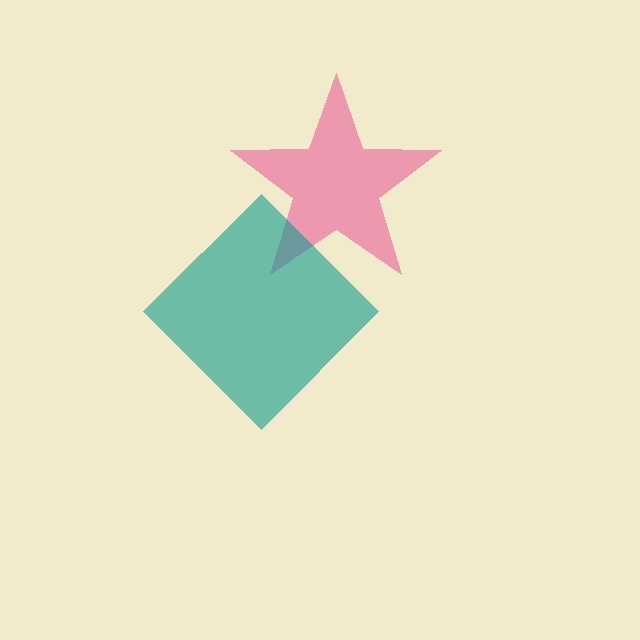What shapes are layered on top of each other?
The layered shapes are: a pink star, a teal diamond.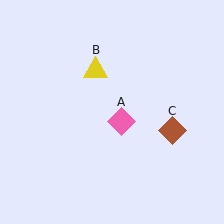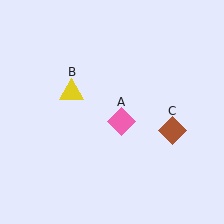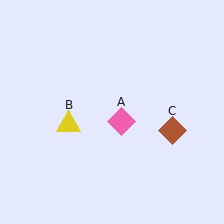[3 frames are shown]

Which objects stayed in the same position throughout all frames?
Pink diamond (object A) and brown diamond (object C) remained stationary.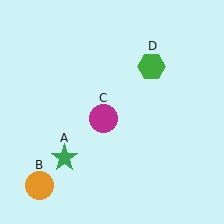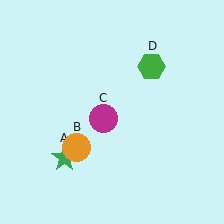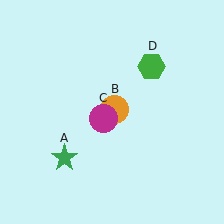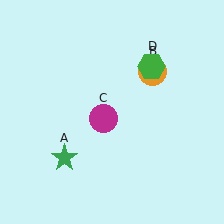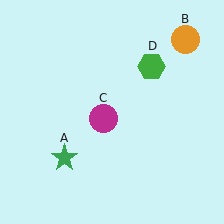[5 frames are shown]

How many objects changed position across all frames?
1 object changed position: orange circle (object B).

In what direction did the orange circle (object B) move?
The orange circle (object B) moved up and to the right.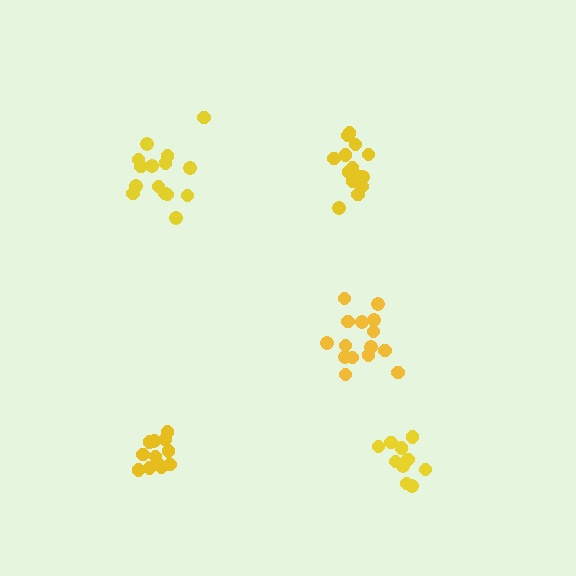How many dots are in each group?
Group 1: 16 dots, Group 2: 13 dots, Group 3: 15 dots, Group 4: 15 dots, Group 5: 10 dots (69 total).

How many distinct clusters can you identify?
There are 5 distinct clusters.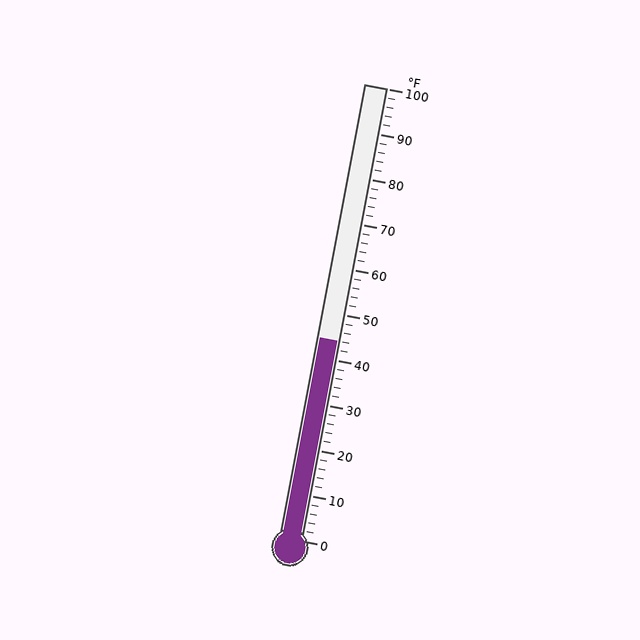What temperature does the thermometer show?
The thermometer shows approximately 44°F.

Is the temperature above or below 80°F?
The temperature is below 80°F.